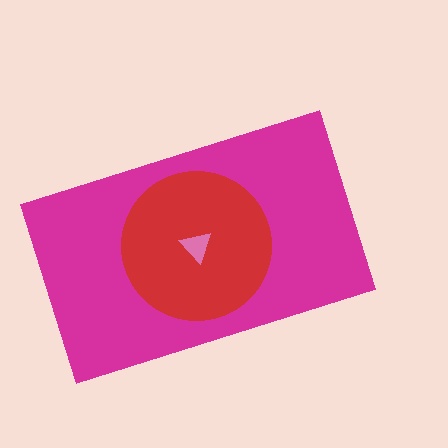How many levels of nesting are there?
3.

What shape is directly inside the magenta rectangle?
The red circle.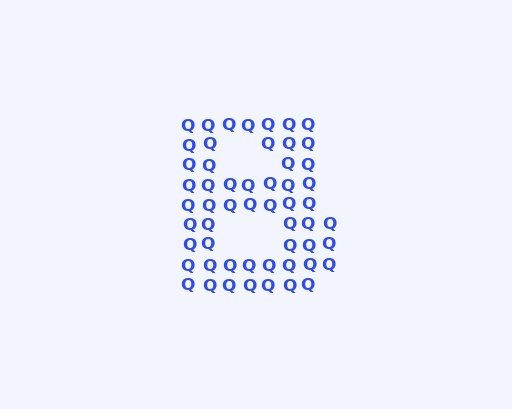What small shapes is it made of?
It is made of small letter Q's.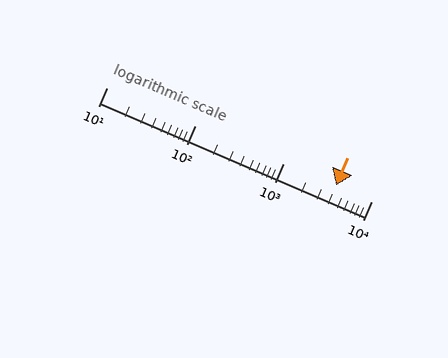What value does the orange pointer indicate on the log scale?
The pointer indicates approximately 4000.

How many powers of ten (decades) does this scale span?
The scale spans 3 decades, from 10 to 10000.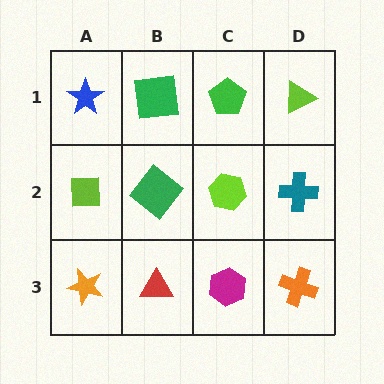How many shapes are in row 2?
4 shapes.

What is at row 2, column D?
A teal cross.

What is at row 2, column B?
A green diamond.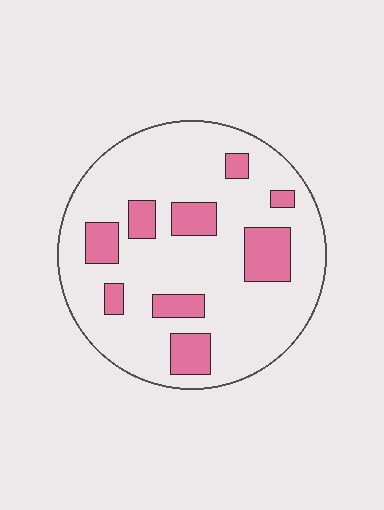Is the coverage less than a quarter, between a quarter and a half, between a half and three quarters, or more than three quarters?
Less than a quarter.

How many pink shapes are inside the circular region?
9.